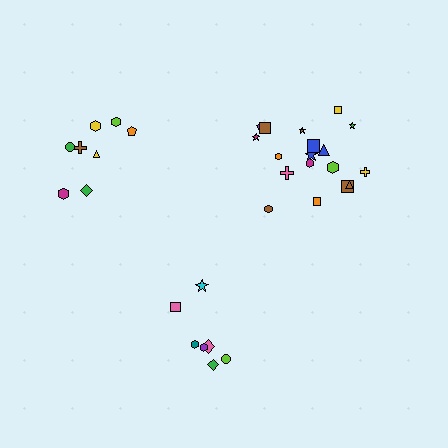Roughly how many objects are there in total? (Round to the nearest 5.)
Roughly 35 objects in total.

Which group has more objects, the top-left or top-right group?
The top-right group.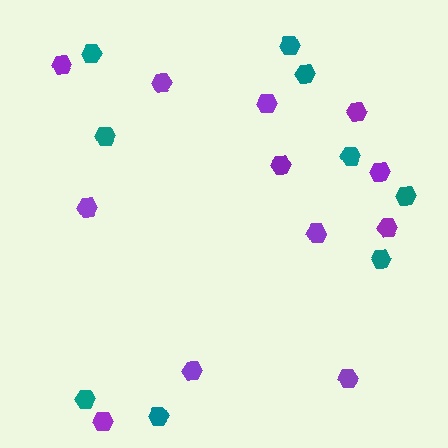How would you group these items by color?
There are 2 groups: one group of teal hexagons (9) and one group of purple hexagons (12).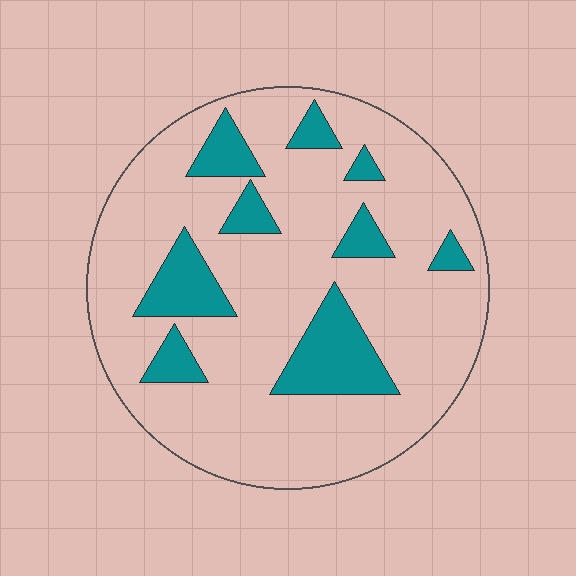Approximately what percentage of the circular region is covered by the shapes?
Approximately 20%.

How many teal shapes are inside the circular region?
9.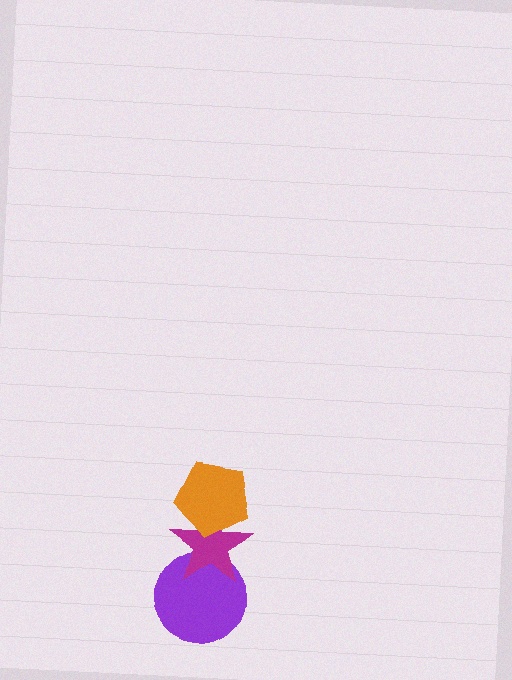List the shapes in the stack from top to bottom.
From top to bottom: the orange pentagon, the magenta star, the purple circle.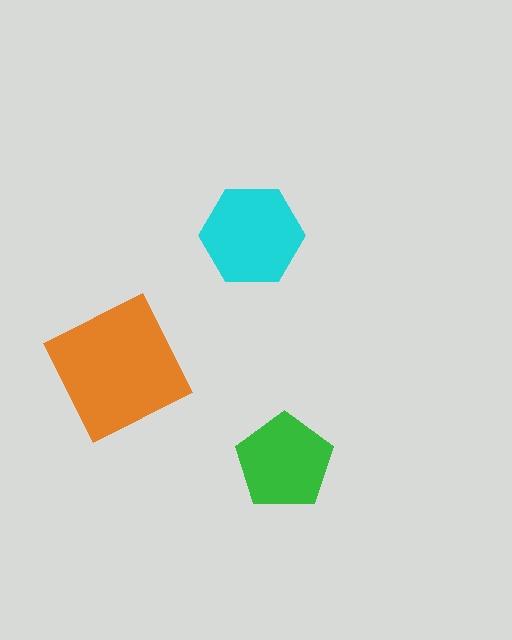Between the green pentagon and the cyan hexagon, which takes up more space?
The cyan hexagon.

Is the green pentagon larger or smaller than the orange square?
Smaller.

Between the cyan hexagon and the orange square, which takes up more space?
The orange square.